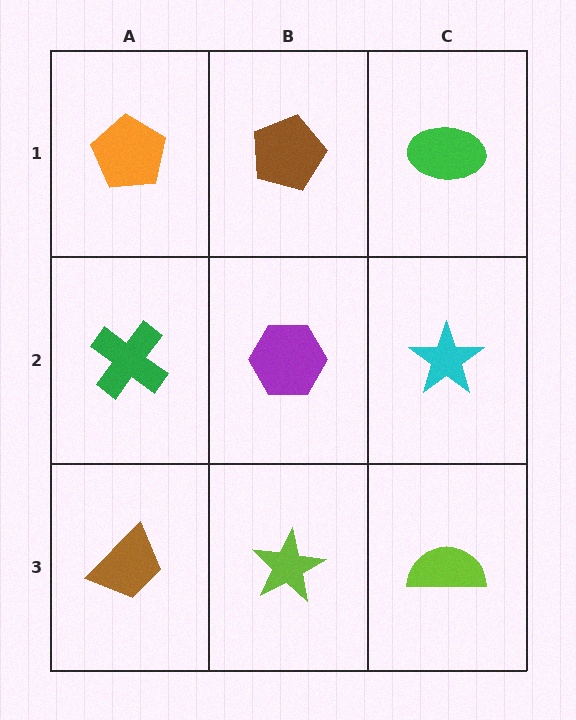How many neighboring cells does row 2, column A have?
3.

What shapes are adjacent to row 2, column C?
A green ellipse (row 1, column C), a lime semicircle (row 3, column C), a purple hexagon (row 2, column B).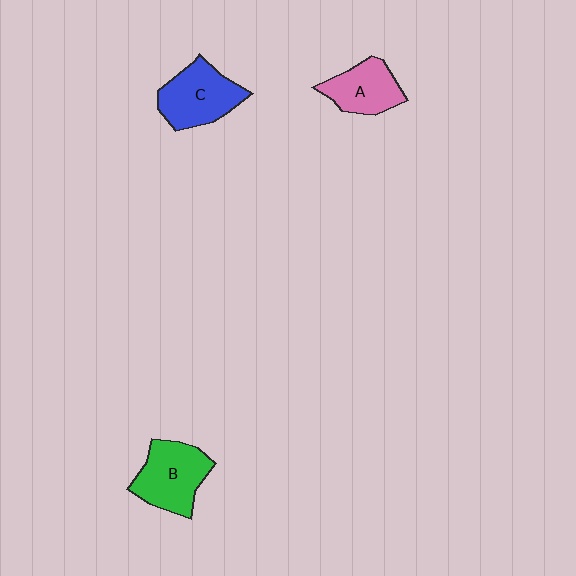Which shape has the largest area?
Shape B (green).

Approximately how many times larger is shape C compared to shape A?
Approximately 1.3 times.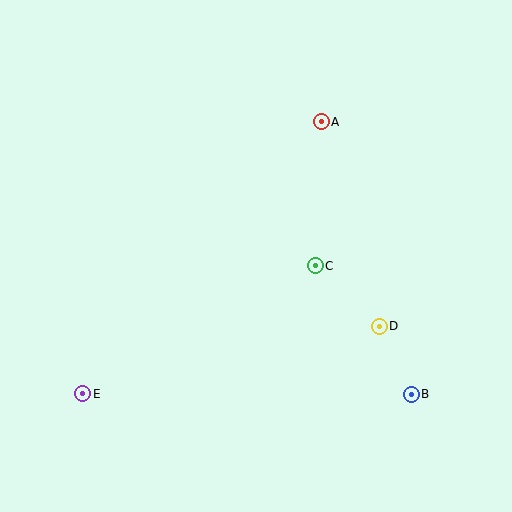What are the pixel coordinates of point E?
Point E is at (83, 394).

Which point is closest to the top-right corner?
Point A is closest to the top-right corner.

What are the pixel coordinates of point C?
Point C is at (315, 266).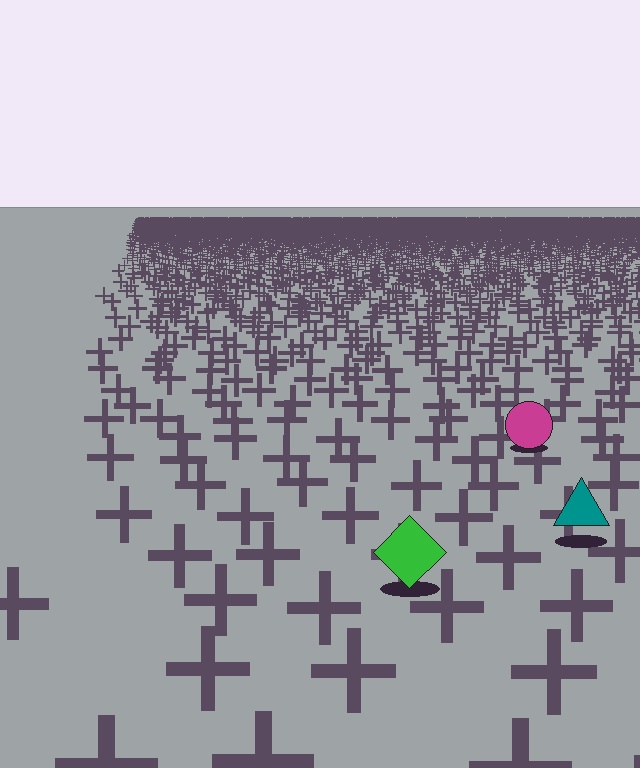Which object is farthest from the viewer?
The magenta circle is farthest from the viewer. It appears smaller and the ground texture around it is denser.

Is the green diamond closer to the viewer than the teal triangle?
Yes. The green diamond is closer — you can tell from the texture gradient: the ground texture is coarser near it.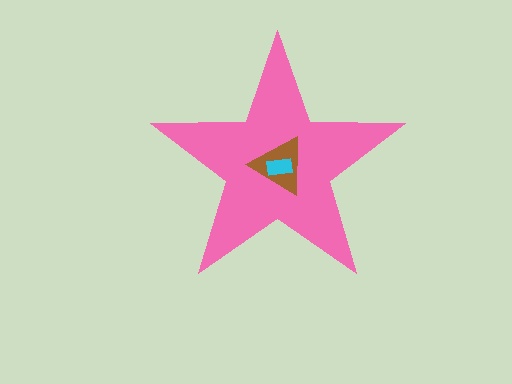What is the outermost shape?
The pink star.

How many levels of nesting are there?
3.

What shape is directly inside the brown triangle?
The cyan rectangle.